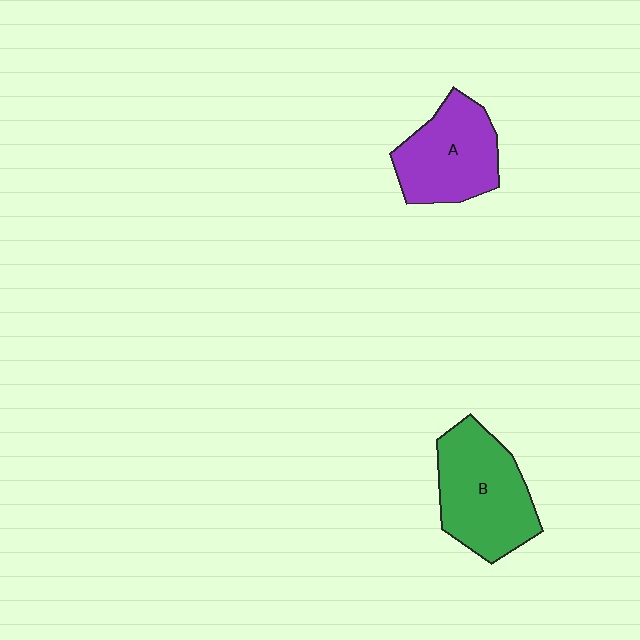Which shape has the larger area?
Shape B (green).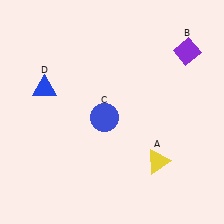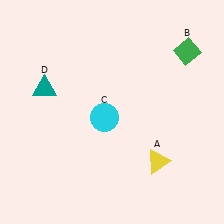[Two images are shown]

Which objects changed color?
B changed from purple to green. C changed from blue to cyan. D changed from blue to teal.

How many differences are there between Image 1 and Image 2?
There are 3 differences between the two images.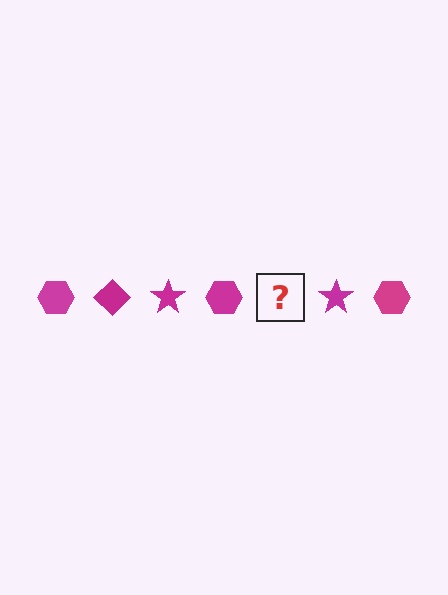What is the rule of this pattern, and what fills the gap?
The rule is that the pattern cycles through hexagon, diamond, star shapes in magenta. The gap should be filled with a magenta diamond.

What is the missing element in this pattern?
The missing element is a magenta diamond.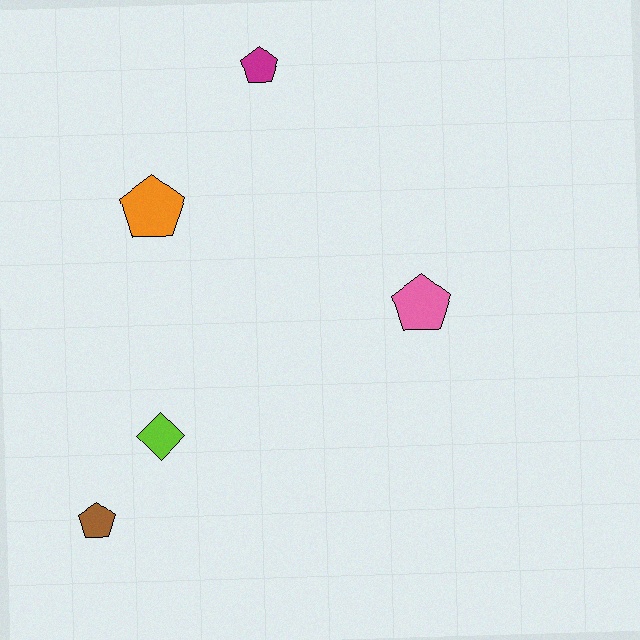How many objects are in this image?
There are 5 objects.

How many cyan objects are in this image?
There are no cyan objects.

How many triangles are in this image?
There are no triangles.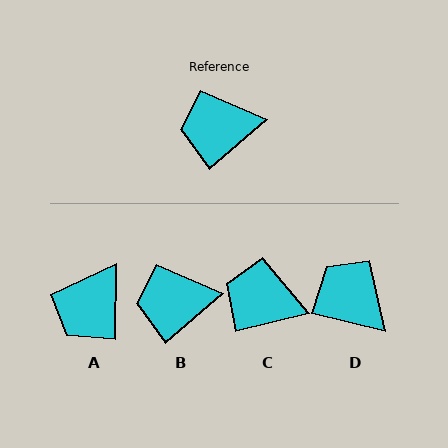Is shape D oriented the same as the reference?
No, it is off by about 54 degrees.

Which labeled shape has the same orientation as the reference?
B.